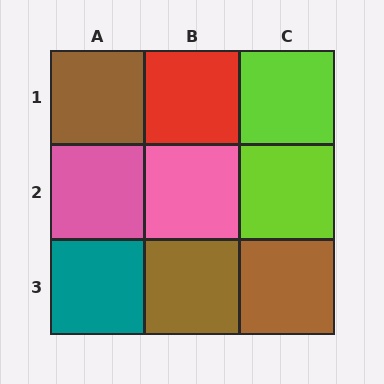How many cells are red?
1 cell is red.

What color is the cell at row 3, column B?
Brown.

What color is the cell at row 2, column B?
Pink.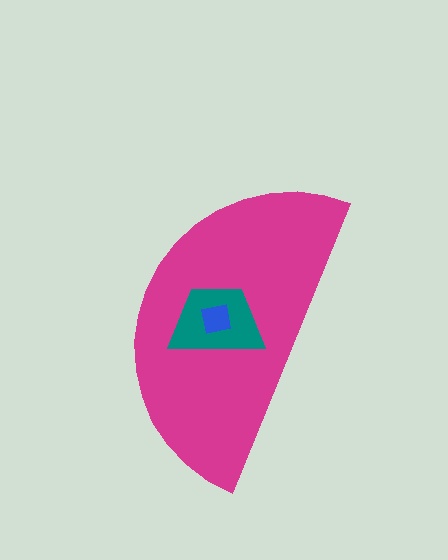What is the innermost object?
The blue square.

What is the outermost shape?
The magenta semicircle.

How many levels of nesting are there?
3.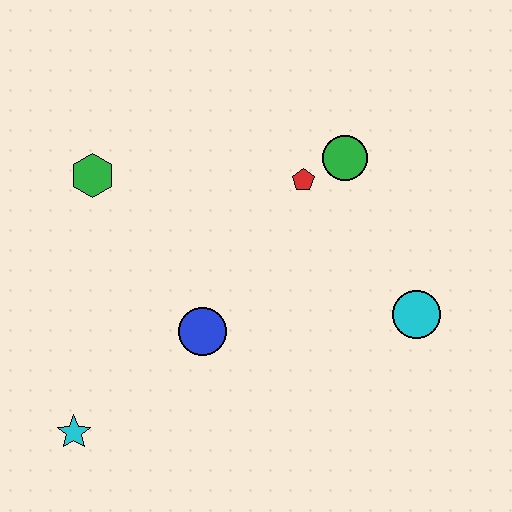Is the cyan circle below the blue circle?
No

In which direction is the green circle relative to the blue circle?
The green circle is above the blue circle.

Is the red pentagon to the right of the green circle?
No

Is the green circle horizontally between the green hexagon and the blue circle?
No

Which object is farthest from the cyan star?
The green circle is farthest from the cyan star.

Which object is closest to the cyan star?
The blue circle is closest to the cyan star.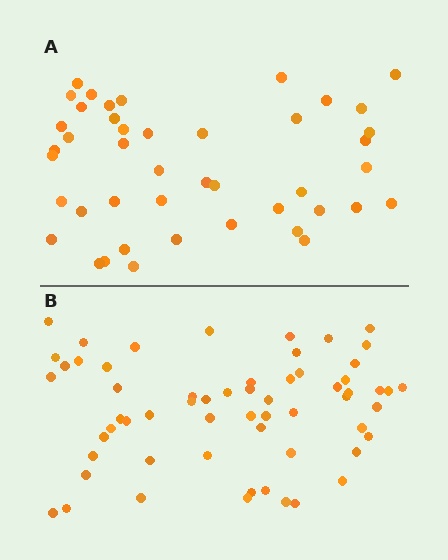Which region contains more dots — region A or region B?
Region B (the bottom region) has more dots.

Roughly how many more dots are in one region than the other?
Region B has approximately 15 more dots than region A.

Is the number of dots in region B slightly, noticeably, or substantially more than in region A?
Region B has noticeably more, but not dramatically so. The ratio is roughly 1.4 to 1.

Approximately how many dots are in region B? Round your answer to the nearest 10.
About 60 dots.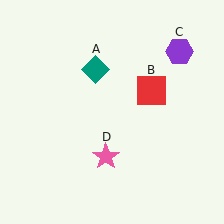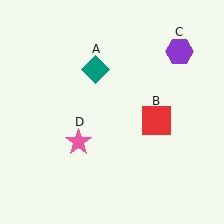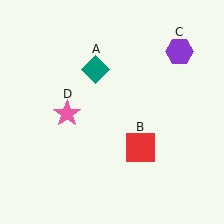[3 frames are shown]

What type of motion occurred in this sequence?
The red square (object B), pink star (object D) rotated clockwise around the center of the scene.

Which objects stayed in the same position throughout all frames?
Teal diamond (object A) and purple hexagon (object C) remained stationary.